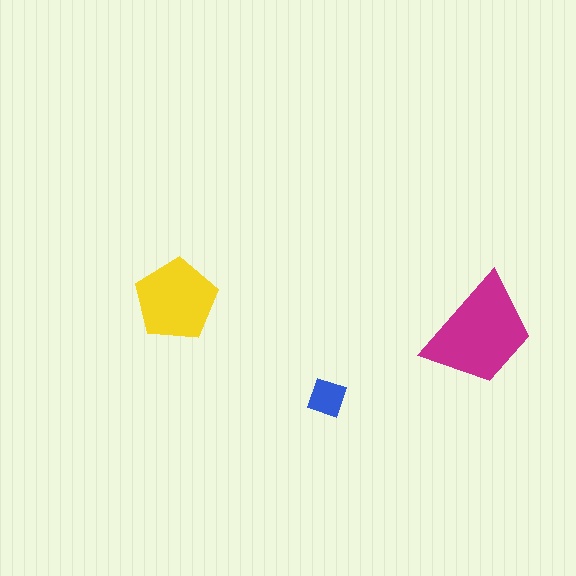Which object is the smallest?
The blue diamond.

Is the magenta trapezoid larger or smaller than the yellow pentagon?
Larger.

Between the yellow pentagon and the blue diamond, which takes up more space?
The yellow pentagon.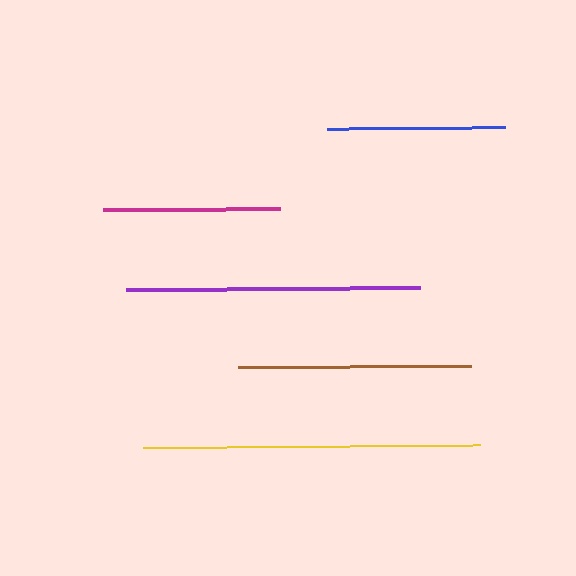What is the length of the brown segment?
The brown segment is approximately 233 pixels long.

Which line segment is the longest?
The yellow line is the longest at approximately 337 pixels.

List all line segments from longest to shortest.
From longest to shortest: yellow, purple, brown, blue, magenta.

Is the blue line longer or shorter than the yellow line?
The yellow line is longer than the blue line.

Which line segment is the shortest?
The magenta line is the shortest at approximately 177 pixels.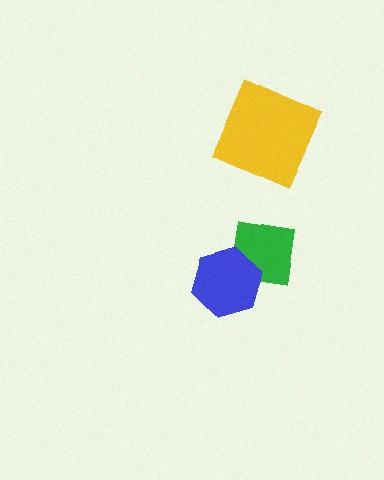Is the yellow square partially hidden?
No, no other shape covers it.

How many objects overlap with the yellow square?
0 objects overlap with the yellow square.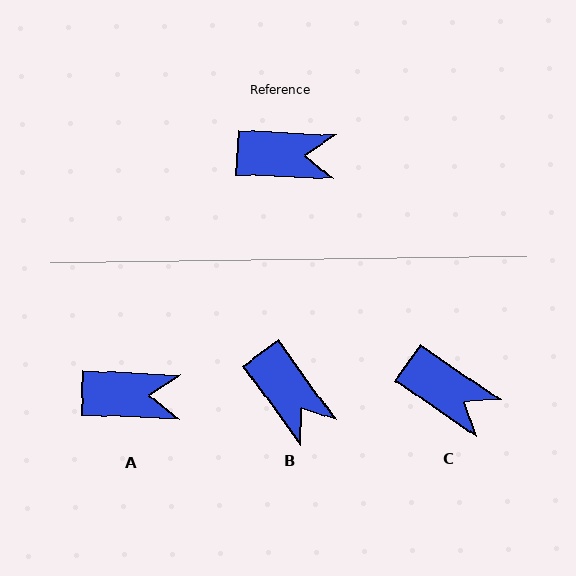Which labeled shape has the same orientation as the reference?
A.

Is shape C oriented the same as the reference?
No, it is off by about 32 degrees.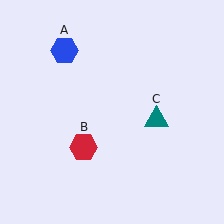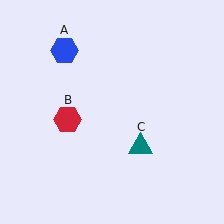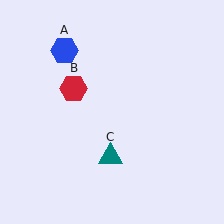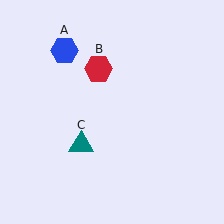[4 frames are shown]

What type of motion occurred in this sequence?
The red hexagon (object B), teal triangle (object C) rotated clockwise around the center of the scene.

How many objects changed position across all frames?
2 objects changed position: red hexagon (object B), teal triangle (object C).